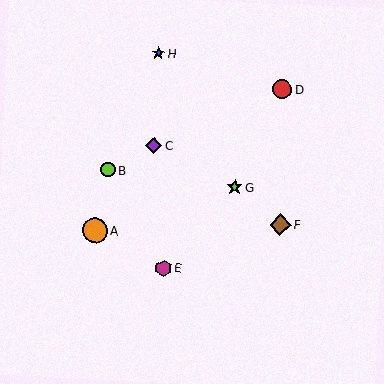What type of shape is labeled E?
Shape E is a magenta hexagon.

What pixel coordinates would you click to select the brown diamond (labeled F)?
Click at (280, 225) to select the brown diamond F.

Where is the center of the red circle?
The center of the red circle is at (282, 89).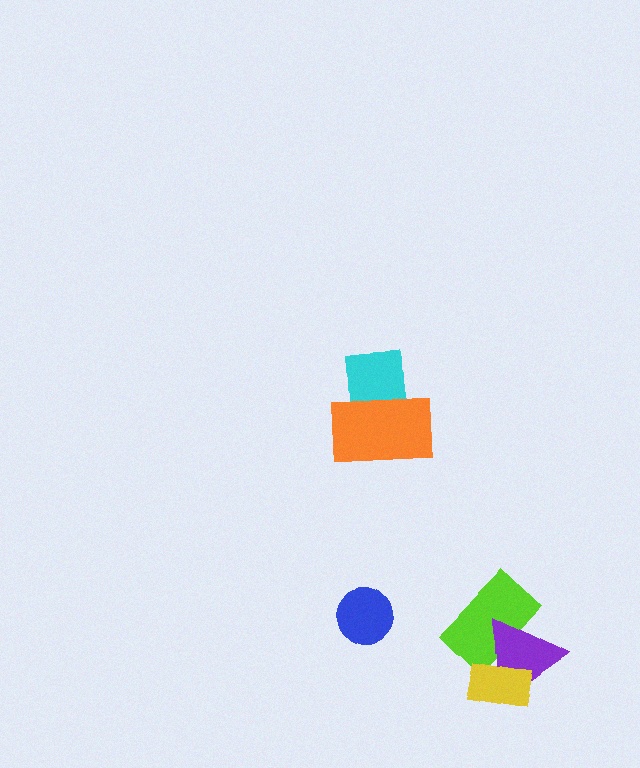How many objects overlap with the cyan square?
1 object overlaps with the cyan square.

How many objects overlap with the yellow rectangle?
2 objects overlap with the yellow rectangle.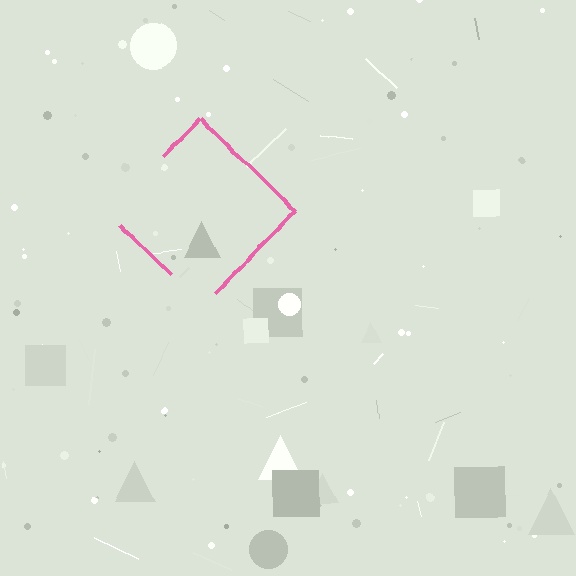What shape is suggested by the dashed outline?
The dashed outline suggests a diamond.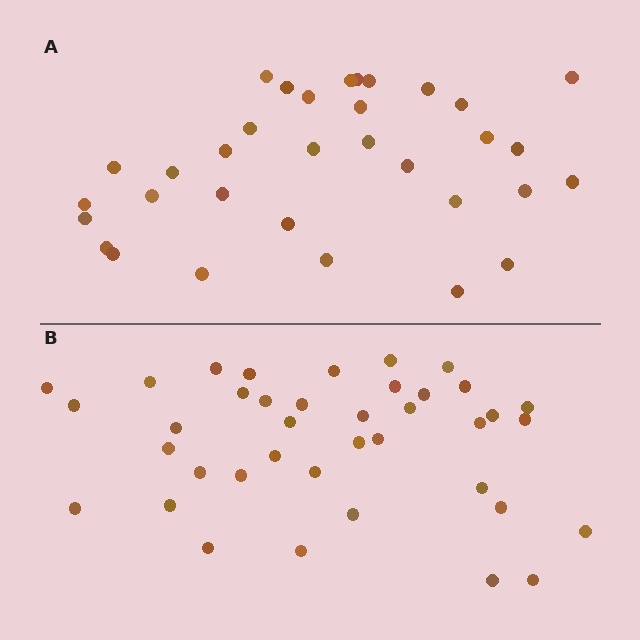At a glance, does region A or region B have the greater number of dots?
Region B (the bottom region) has more dots.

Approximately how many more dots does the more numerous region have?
Region B has about 6 more dots than region A.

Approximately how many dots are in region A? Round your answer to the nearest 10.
About 30 dots. (The exact count is 33, which rounds to 30.)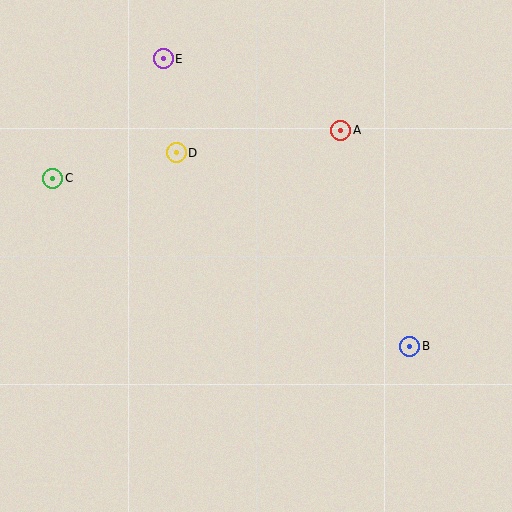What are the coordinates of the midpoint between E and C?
The midpoint between E and C is at (108, 118).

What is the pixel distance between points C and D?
The distance between C and D is 126 pixels.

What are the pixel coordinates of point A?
Point A is at (341, 130).